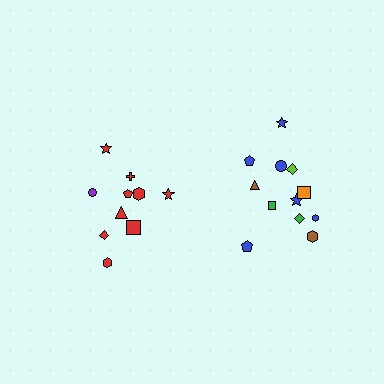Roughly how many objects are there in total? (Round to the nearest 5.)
Roughly 20 objects in total.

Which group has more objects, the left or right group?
The right group.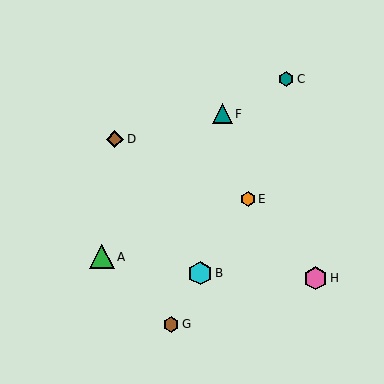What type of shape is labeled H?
Shape H is a pink hexagon.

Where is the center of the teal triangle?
The center of the teal triangle is at (222, 114).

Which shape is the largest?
The green triangle (labeled A) is the largest.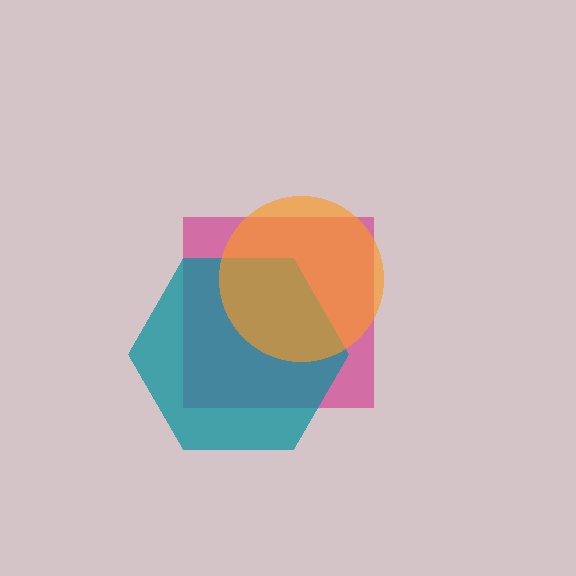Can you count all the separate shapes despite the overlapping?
Yes, there are 3 separate shapes.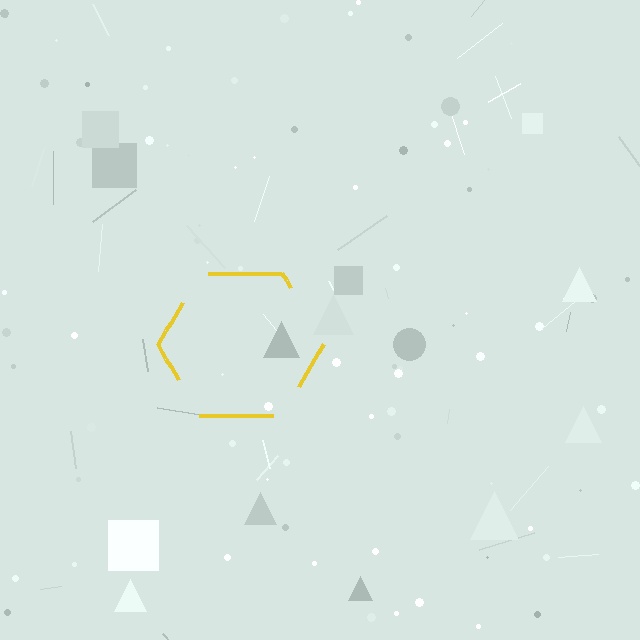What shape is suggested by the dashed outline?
The dashed outline suggests a hexagon.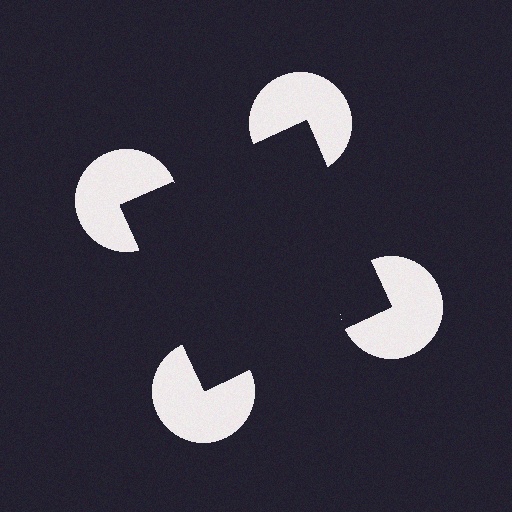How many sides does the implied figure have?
4 sides.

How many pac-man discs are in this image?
There are 4 — one at each vertex of the illusory square.